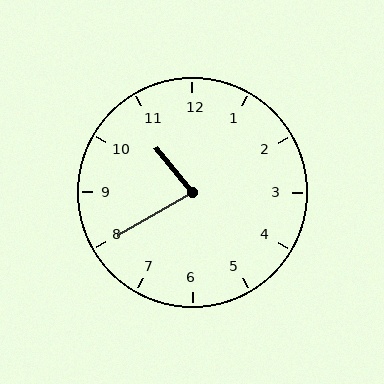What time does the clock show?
10:40.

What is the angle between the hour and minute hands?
Approximately 80 degrees.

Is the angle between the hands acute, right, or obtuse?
It is acute.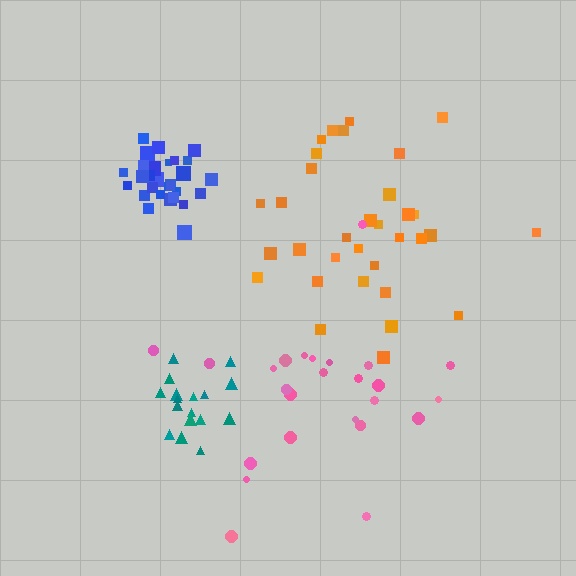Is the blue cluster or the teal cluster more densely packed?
Blue.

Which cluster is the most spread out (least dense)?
Pink.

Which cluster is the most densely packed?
Blue.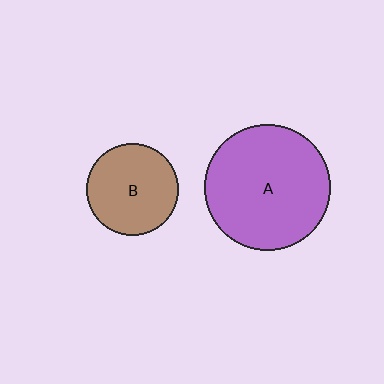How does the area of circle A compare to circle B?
Approximately 1.9 times.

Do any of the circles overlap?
No, none of the circles overlap.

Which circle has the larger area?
Circle A (purple).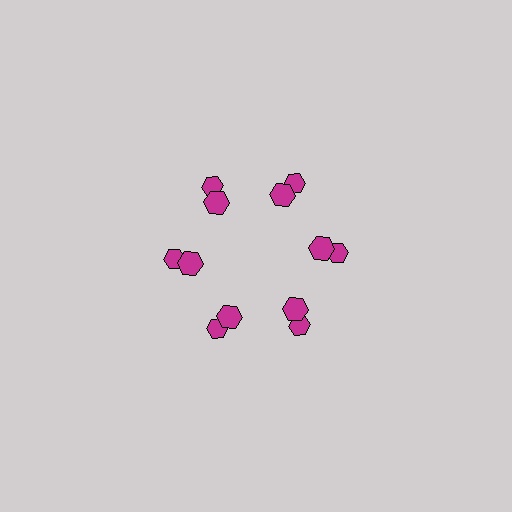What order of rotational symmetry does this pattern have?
This pattern has 6-fold rotational symmetry.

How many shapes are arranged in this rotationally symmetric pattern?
There are 12 shapes, arranged in 6 groups of 2.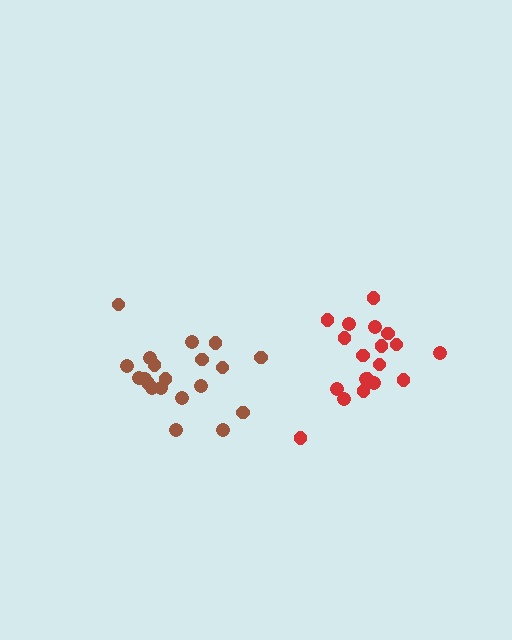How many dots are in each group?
Group 1: 20 dots, Group 2: 19 dots (39 total).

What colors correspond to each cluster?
The clusters are colored: brown, red.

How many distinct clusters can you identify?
There are 2 distinct clusters.